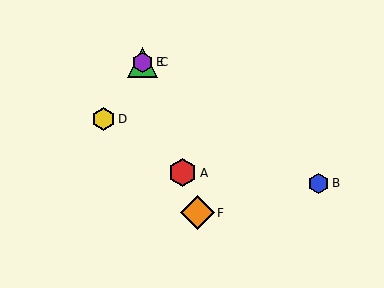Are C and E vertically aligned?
Yes, both are at x≈143.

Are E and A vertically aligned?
No, E is at x≈143 and A is at x≈182.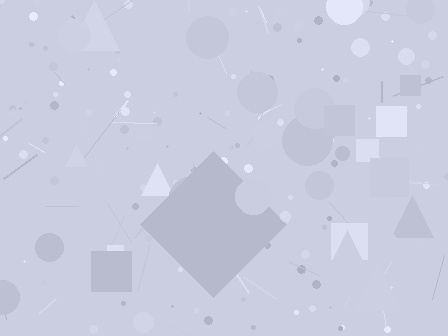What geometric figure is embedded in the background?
A diamond is embedded in the background.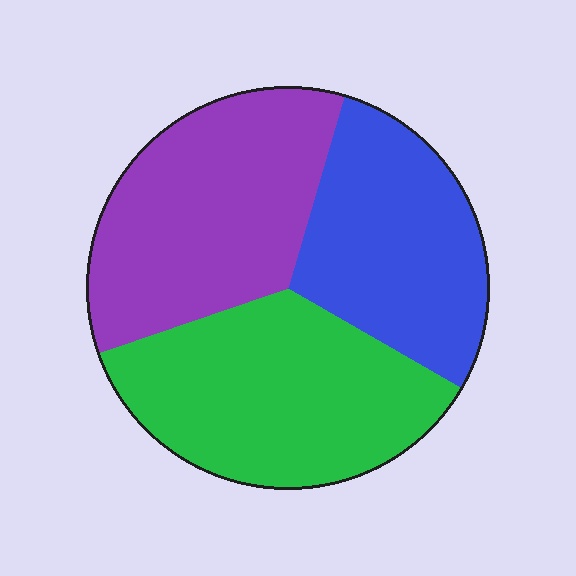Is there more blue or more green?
Green.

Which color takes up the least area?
Blue, at roughly 30%.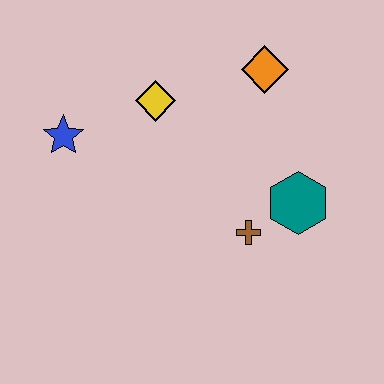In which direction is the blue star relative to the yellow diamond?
The blue star is to the left of the yellow diamond.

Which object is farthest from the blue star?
The teal hexagon is farthest from the blue star.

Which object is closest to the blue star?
The yellow diamond is closest to the blue star.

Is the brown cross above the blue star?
No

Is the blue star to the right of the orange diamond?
No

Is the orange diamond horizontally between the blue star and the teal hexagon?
Yes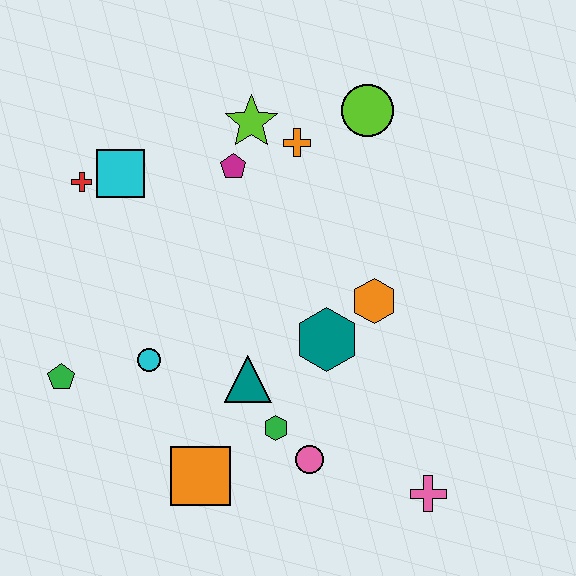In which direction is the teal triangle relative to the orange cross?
The teal triangle is below the orange cross.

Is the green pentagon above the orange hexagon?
No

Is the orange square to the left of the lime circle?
Yes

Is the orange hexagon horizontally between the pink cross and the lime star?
Yes